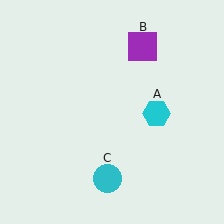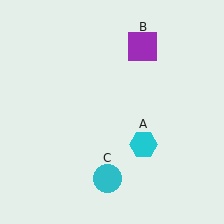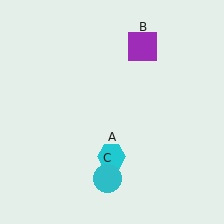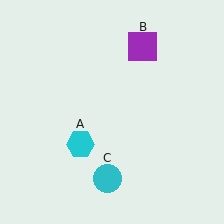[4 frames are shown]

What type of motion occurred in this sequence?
The cyan hexagon (object A) rotated clockwise around the center of the scene.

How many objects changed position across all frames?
1 object changed position: cyan hexagon (object A).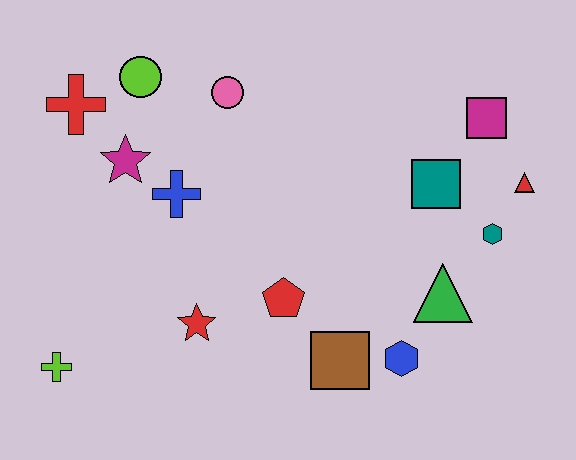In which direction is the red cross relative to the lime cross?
The red cross is above the lime cross.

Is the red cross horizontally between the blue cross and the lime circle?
No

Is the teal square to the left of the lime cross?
No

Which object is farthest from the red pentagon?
The red cross is farthest from the red pentagon.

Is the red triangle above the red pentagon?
Yes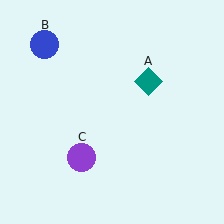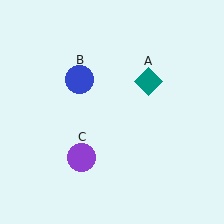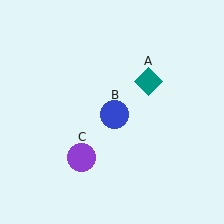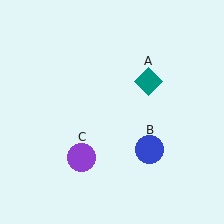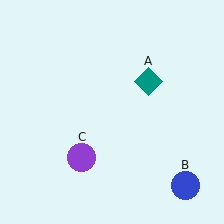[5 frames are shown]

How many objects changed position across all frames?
1 object changed position: blue circle (object B).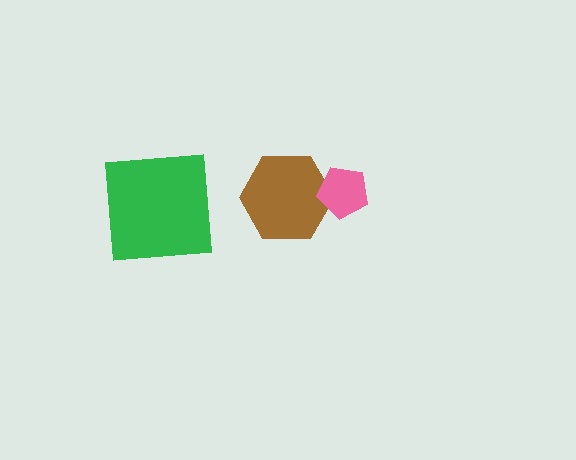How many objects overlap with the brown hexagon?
1 object overlaps with the brown hexagon.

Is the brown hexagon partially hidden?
Yes, it is partially covered by another shape.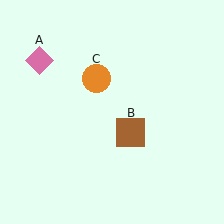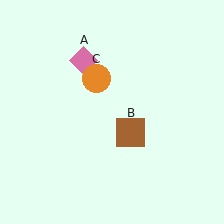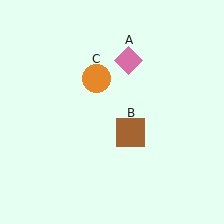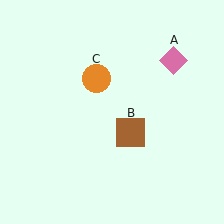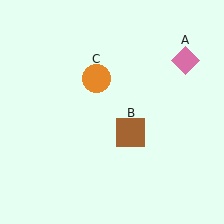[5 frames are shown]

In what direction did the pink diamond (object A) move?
The pink diamond (object A) moved right.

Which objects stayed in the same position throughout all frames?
Brown square (object B) and orange circle (object C) remained stationary.